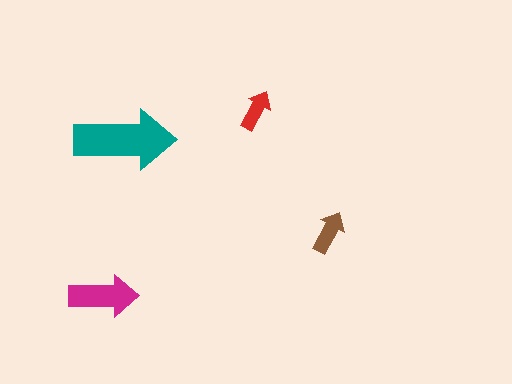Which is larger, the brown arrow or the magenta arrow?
The magenta one.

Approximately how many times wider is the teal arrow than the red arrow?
About 2.5 times wider.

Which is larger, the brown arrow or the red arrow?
The brown one.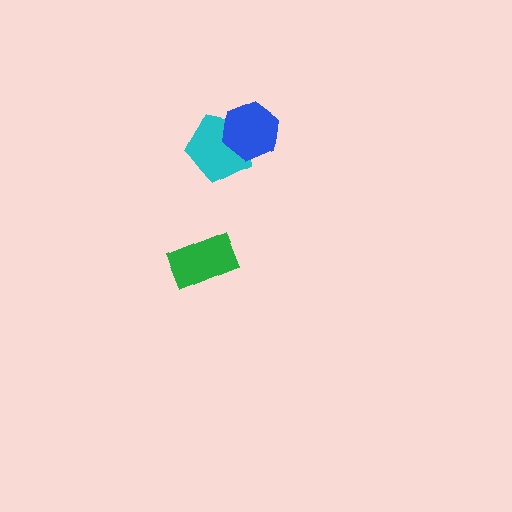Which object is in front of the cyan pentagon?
The blue hexagon is in front of the cyan pentagon.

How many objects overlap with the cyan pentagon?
1 object overlaps with the cyan pentagon.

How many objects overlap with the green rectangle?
0 objects overlap with the green rectangle.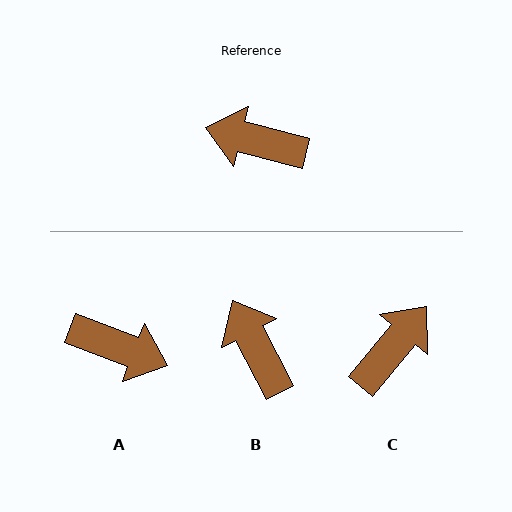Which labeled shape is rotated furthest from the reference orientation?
A, about 174 degrees away.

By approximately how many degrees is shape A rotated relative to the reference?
Approximately 174 degrees counter-clockwise.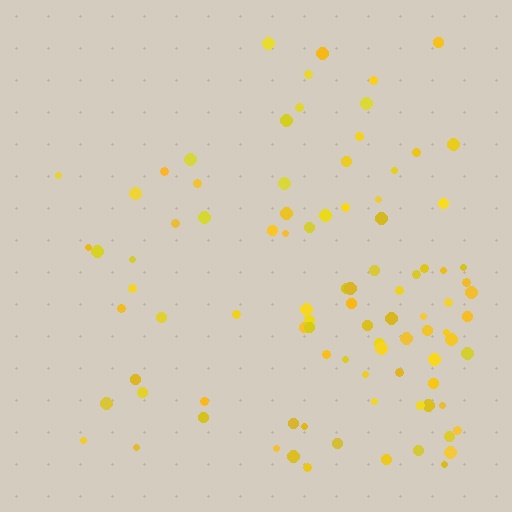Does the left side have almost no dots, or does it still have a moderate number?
Still a moderate number, just noticeably fewer than the right.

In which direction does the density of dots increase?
From left to right, with the right side densest.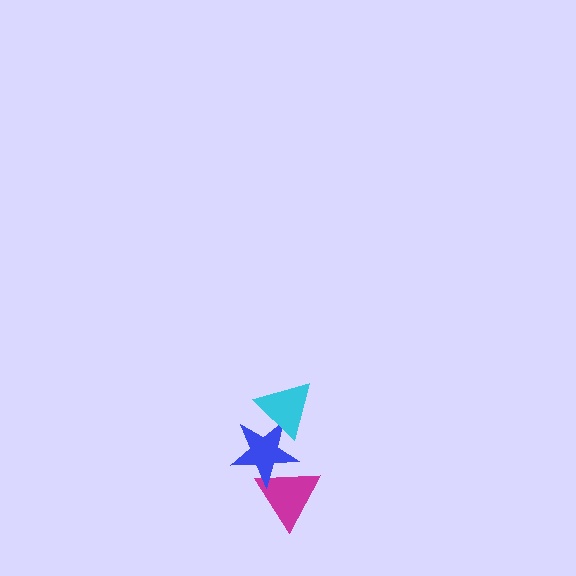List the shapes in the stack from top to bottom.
From top to bottom: the cyan triangle, the blue star, the magenta triangle.